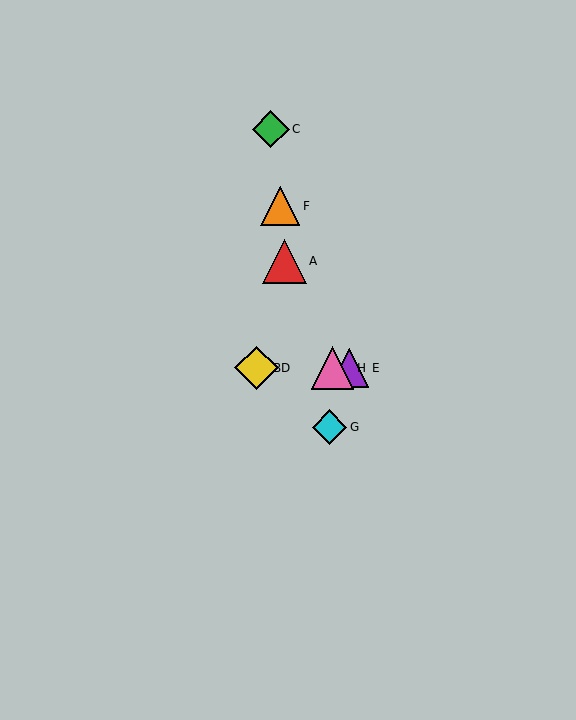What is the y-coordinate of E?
Object E is at y≈368.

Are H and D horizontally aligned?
Yes, both are at y≈368.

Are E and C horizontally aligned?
No, E is at y≈368 and C is at y≈129.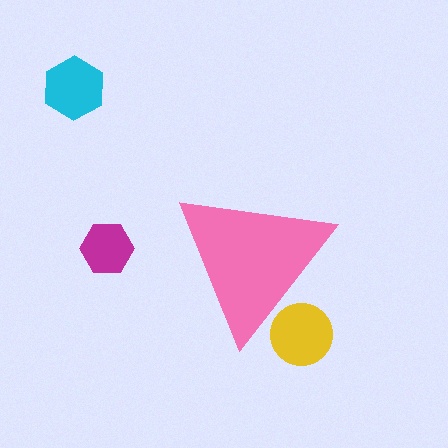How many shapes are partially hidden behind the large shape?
1 shape is partially hidden.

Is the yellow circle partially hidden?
Yes, the yellow circle is partially hidden behind the pink triangle.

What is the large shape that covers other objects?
A pink triangle.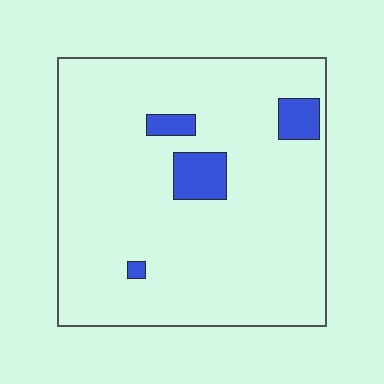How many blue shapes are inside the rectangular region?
4.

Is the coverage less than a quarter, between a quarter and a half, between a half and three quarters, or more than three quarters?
Less than a quarter.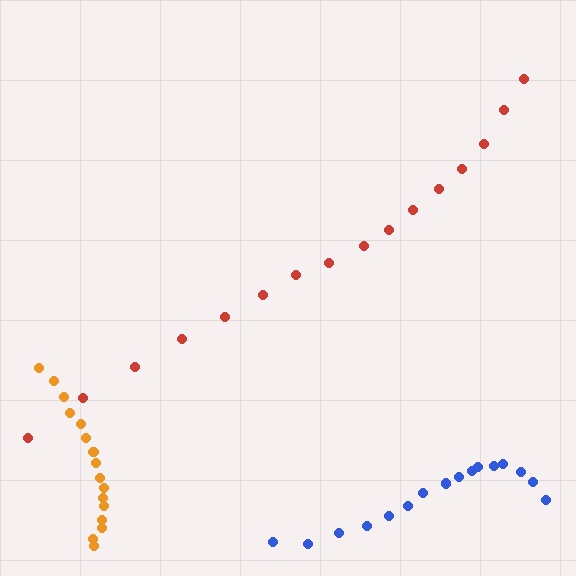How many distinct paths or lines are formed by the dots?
There are 3 distinct paths.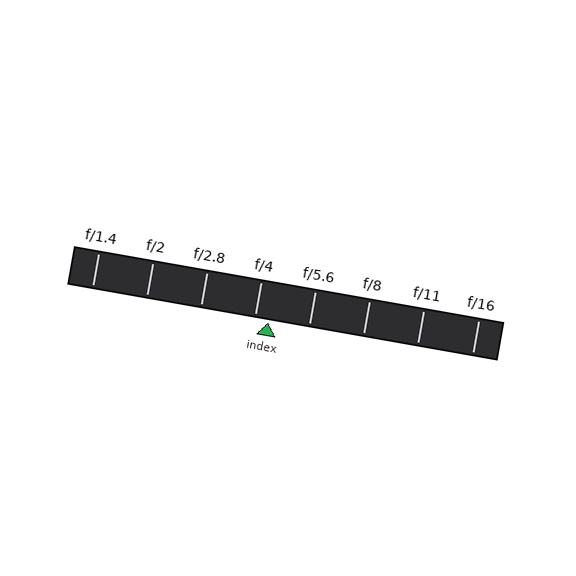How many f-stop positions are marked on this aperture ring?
There are 8 f-stop positions marked.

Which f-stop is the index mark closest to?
The index mark is closest to f/4.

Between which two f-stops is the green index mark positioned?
The index mark is between f/4 and f/5.6.